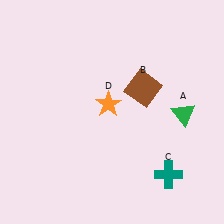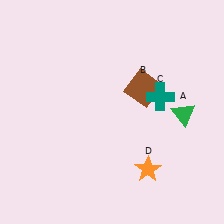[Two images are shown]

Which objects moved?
The objects that moved are: the teal cross (C), the orange star (D).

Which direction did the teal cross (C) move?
The teal cross (C) moved up.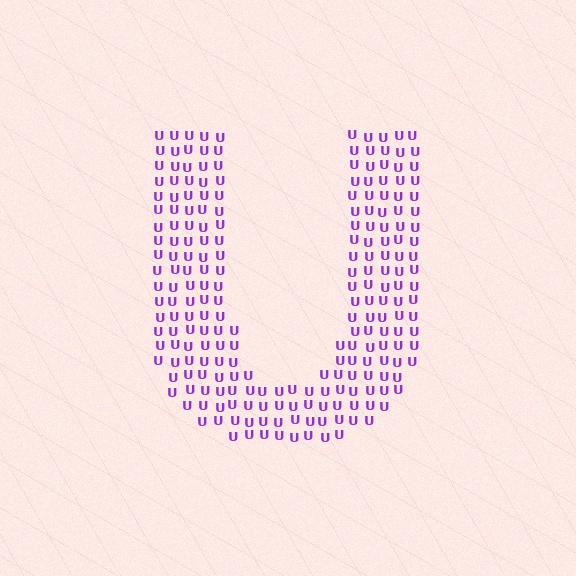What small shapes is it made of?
It is made of small letter U's.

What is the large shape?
The large shape is the letter U.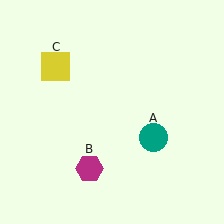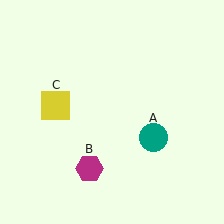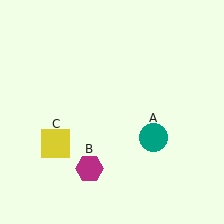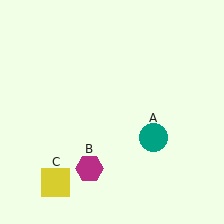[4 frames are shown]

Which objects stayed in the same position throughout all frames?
Teal circle (object A) and magenta hexagon (object B) remained stationary.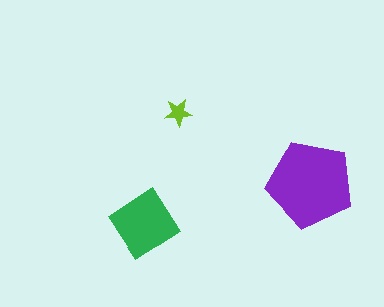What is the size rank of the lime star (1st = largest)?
3rd.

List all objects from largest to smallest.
The purple pentagon, the green diamond, the lime star.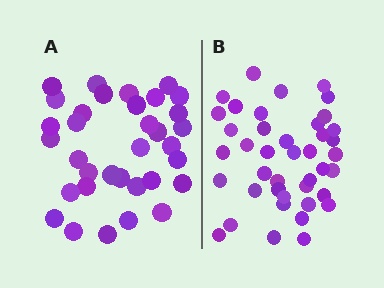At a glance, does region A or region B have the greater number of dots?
Region B (the right region) has more dots.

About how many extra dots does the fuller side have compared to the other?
Region B has roughly 8 or so more dots than region A.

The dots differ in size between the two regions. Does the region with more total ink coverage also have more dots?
No. Region A has more total ink coverage because its dots are larger, but region B actually contains more individual dots. Total area can be misleading — the number of items is what matters here.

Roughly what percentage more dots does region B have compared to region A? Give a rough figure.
About 20% more.